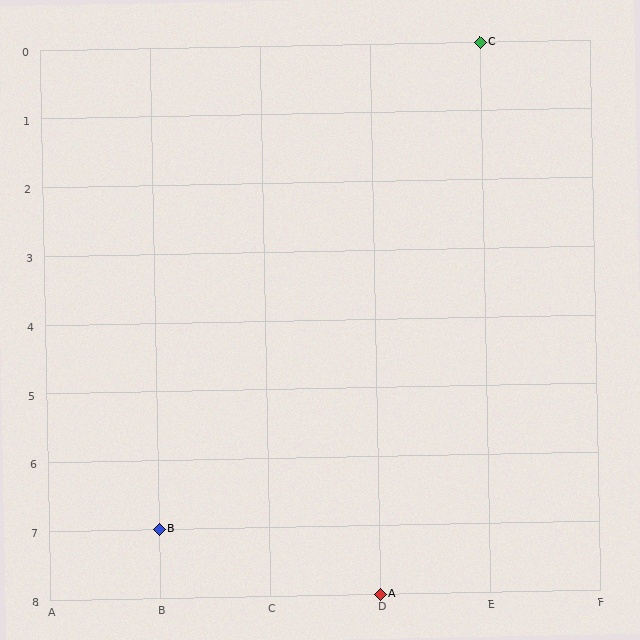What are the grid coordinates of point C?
Point C is at grid coordinates (E, 0).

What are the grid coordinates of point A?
Point A is at grid coordinates (D, 8).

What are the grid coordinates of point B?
Point B is at grid coordinates (B, 7).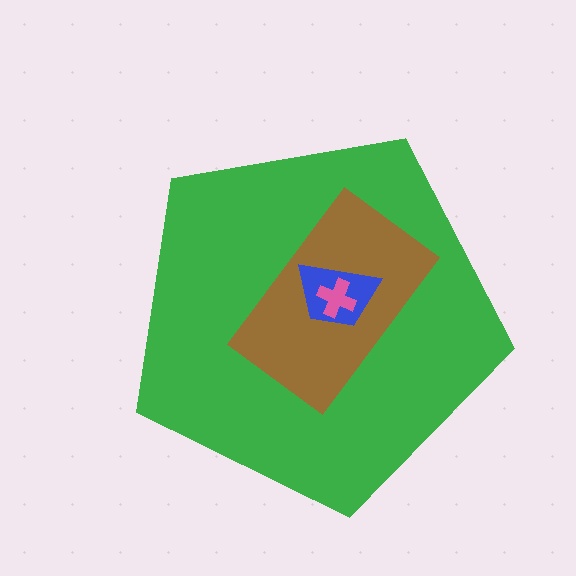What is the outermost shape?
The green pentagon.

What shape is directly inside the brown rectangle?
The blue trapezoid.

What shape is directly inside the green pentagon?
The brown rectangle.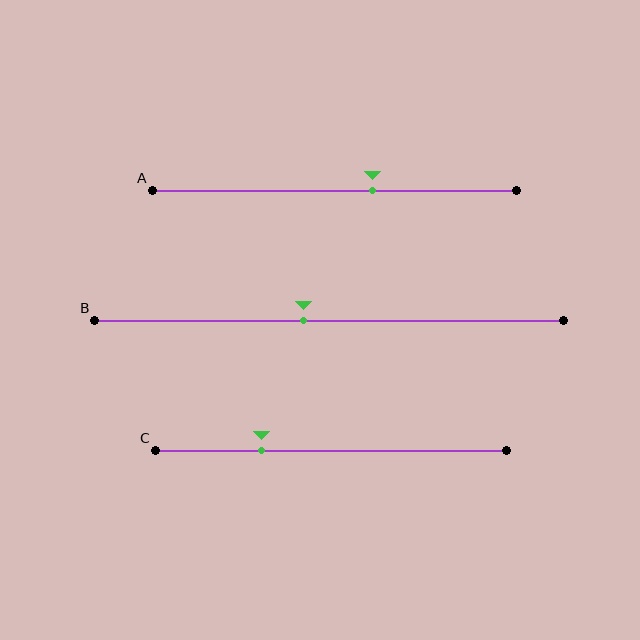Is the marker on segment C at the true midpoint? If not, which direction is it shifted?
No, the marker on segment C is shifted to the left by about 20% of the segment length.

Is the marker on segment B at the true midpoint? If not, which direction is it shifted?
No, the marker on segment B is shifted to the left by about 5% of the segment length.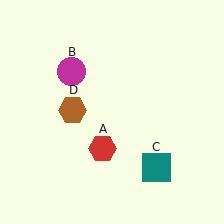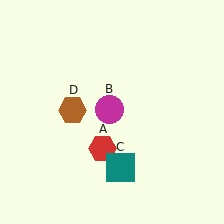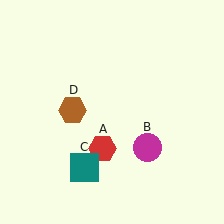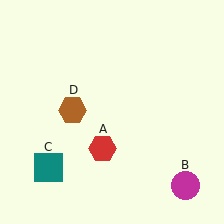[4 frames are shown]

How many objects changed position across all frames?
2 objects changed position: magenta circle (object B), teal square (object C).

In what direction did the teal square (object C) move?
The teal square (object C) moved left.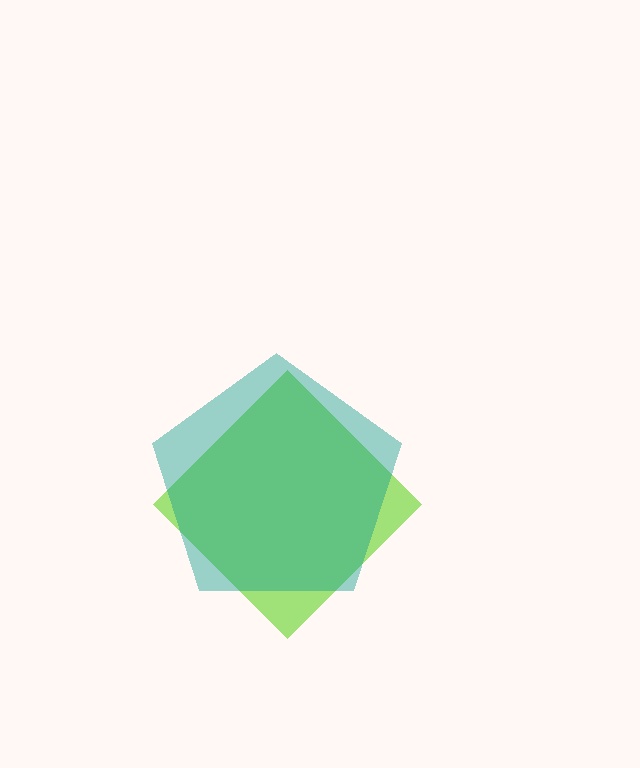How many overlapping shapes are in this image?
There are 2 overlapping shapes in the image.